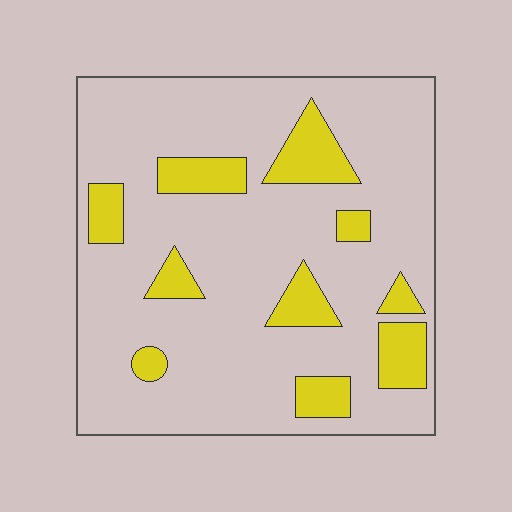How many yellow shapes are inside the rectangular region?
10.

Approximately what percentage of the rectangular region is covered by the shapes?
Approximately 20%.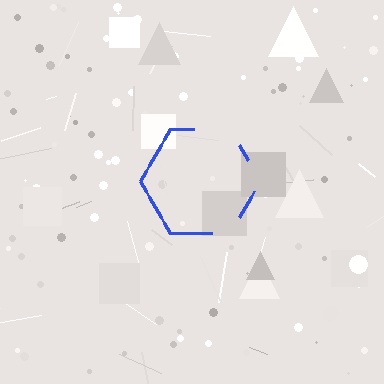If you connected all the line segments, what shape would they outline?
They would outline a hexagon.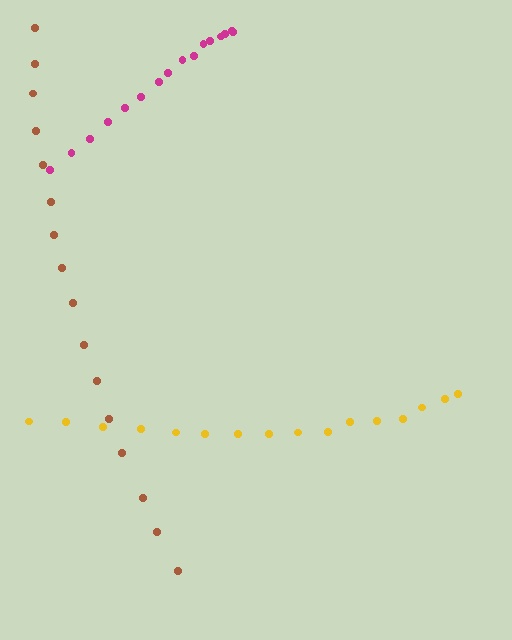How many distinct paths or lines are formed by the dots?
There are 3 distinct paths.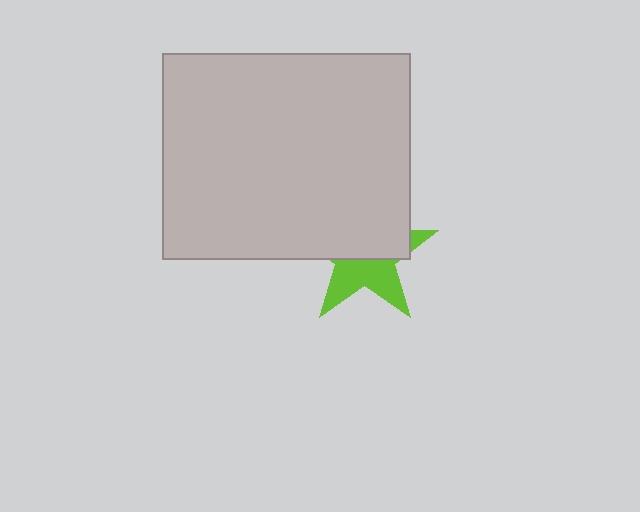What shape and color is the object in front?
The object in front is a light gray rectangle.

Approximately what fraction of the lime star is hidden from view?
Roughly 55% of the lime star is hidden behind the light gray rectangle.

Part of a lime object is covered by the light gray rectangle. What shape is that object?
It is a star.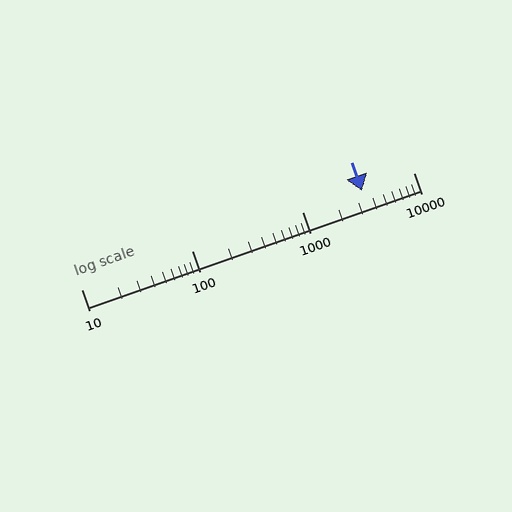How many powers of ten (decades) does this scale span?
The scale spans 3 decades, from 10 to 10000.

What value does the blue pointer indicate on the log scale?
The pointer indicates approximately 3400.